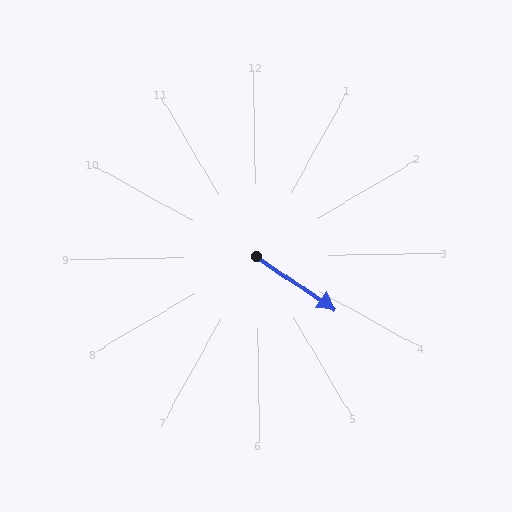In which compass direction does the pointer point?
Southeast.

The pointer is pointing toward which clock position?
Roughly 4 o'clock.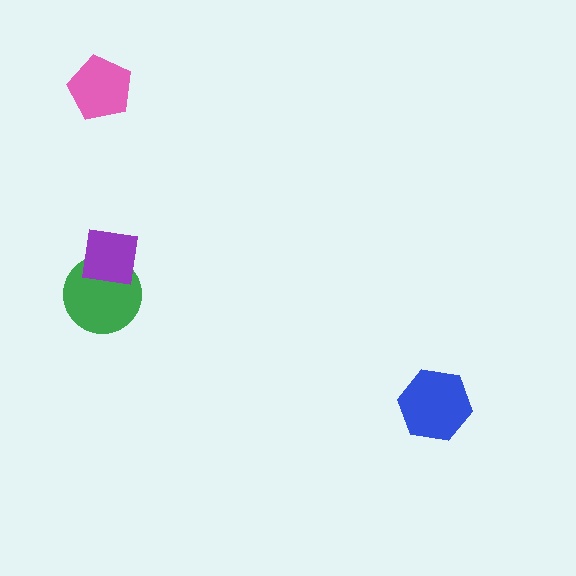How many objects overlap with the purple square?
1 object overlaps with the purple square.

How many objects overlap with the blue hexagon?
0 objects overlap with the blue hexagon.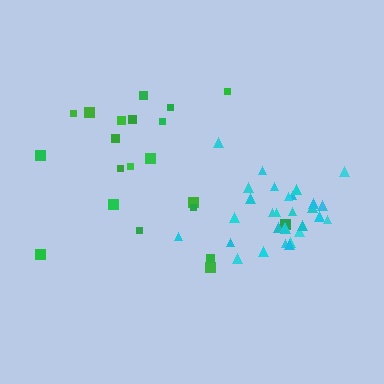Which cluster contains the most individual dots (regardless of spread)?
Cyan (30).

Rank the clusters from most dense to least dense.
cyan, green.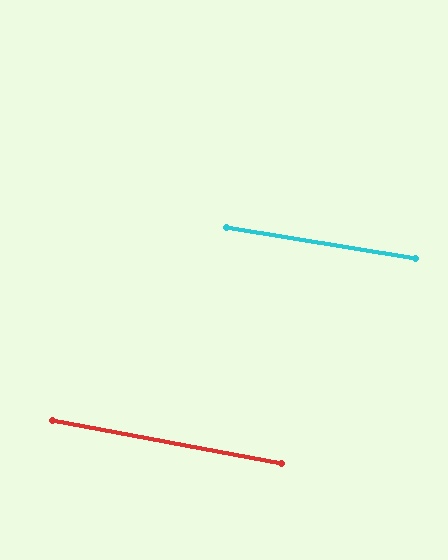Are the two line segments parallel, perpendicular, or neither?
Parallel — their directions differ by only 1.1°.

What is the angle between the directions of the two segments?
Approximately 1 degree.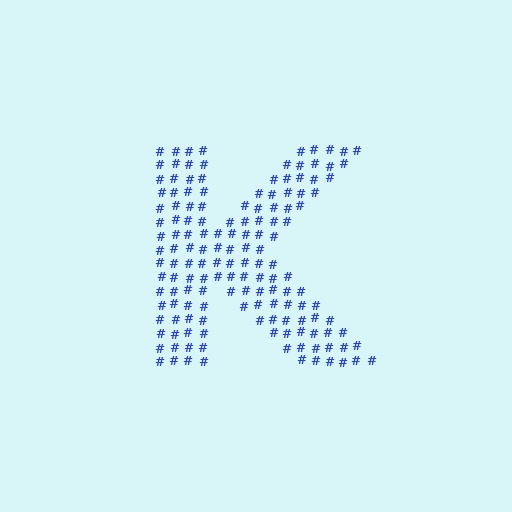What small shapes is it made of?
It is made of small hash symbols.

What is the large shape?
The large shape is the letter K.